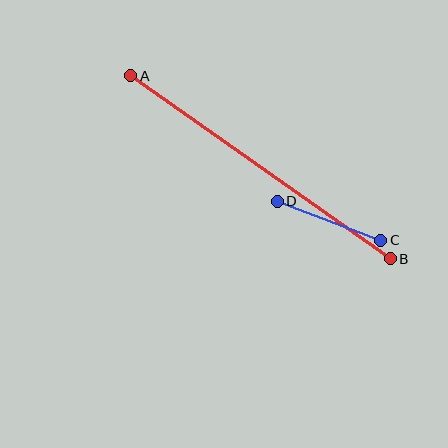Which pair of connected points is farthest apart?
Points A and B are farthest apart.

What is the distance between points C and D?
The distance is approximately 111 pixels.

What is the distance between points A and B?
The distance is approximately 318 pixels.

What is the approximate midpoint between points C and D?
The midpoint is at approximately (329, 221) pixels.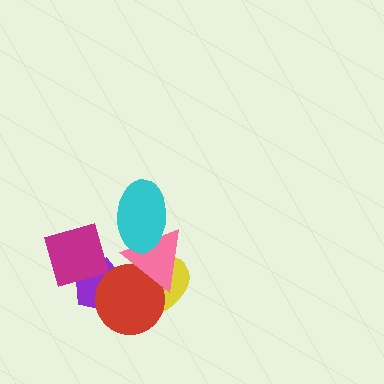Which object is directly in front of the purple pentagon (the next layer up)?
The magenta diamond is directly in front of the purple pentagon.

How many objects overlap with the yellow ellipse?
4 objects overlap with the yellow ellipse.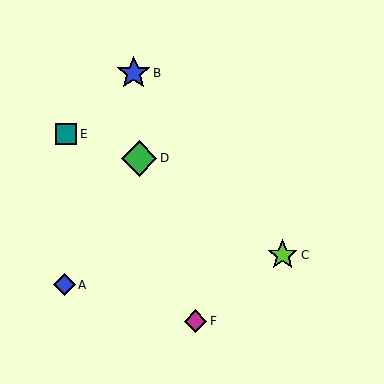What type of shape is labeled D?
Shape D is a green diamond.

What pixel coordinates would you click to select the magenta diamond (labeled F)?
Click at (195, 321) to select the magenta diamond F.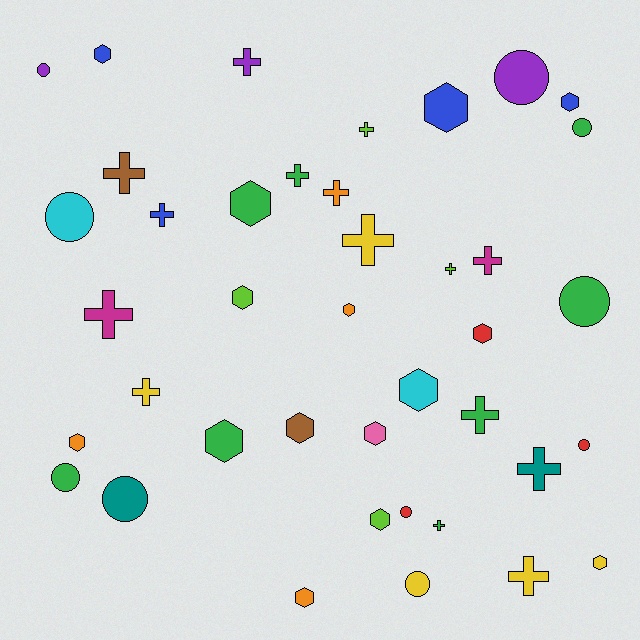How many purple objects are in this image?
There are 3 purple objects.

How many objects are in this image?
There are 40 objects.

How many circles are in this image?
There are 10 circles.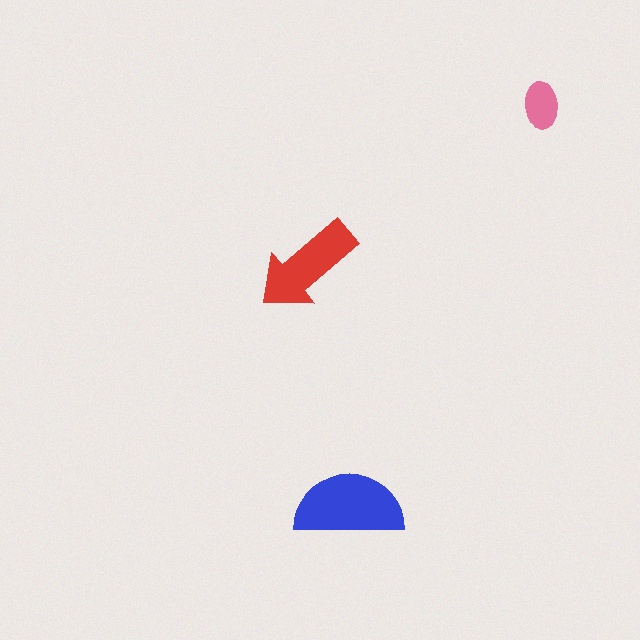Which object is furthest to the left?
The red arrow is leftmost.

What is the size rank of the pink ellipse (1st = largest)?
3rd.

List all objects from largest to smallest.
The blue semicircle, the red arrow, the pink ellipse.